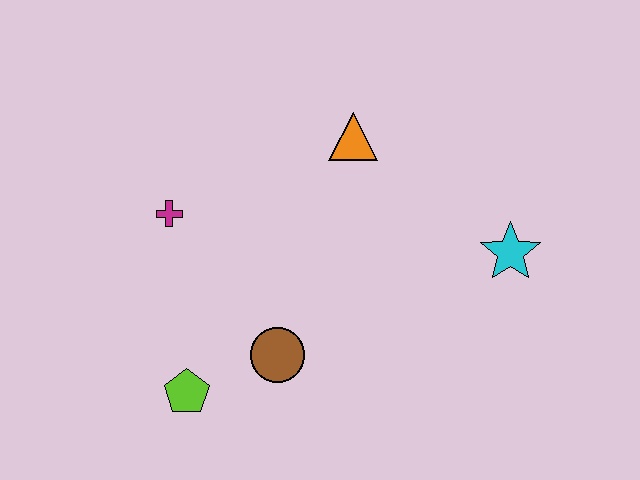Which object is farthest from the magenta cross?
The cyan star is farthest from the magenta cross.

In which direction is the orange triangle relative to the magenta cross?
The orange triangle is to the right of the magenta cross.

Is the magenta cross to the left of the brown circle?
Yes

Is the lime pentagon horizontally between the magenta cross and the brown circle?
Yes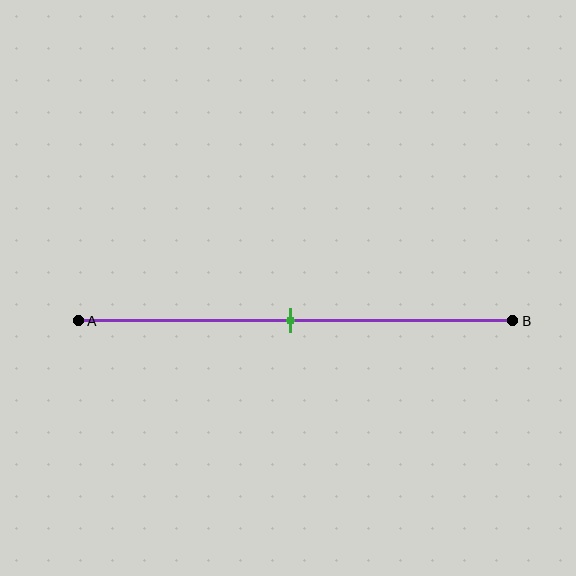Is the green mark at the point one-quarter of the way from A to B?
No, the mark is at about 50% from A, not at the 25% one-quarter point.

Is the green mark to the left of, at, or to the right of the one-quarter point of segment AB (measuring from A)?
The green mark is to the right of the one-quarter point of segment AB.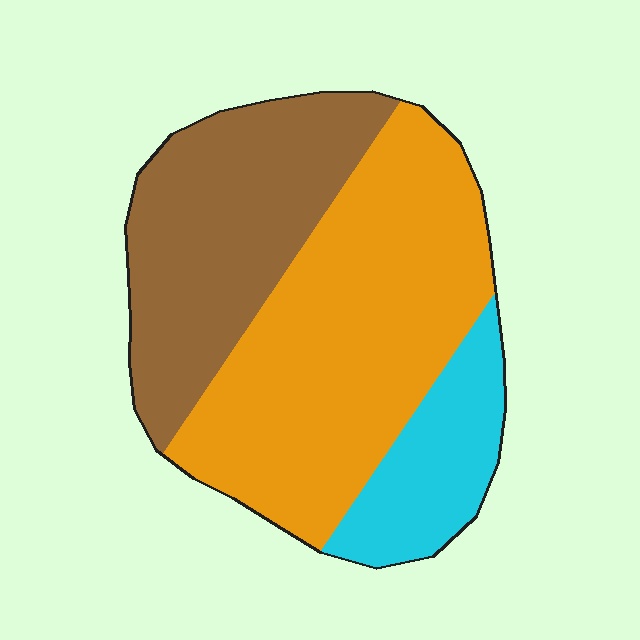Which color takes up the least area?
Cyan, at roughly 15%.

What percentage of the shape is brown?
Brown covers roughly 35% of the shape.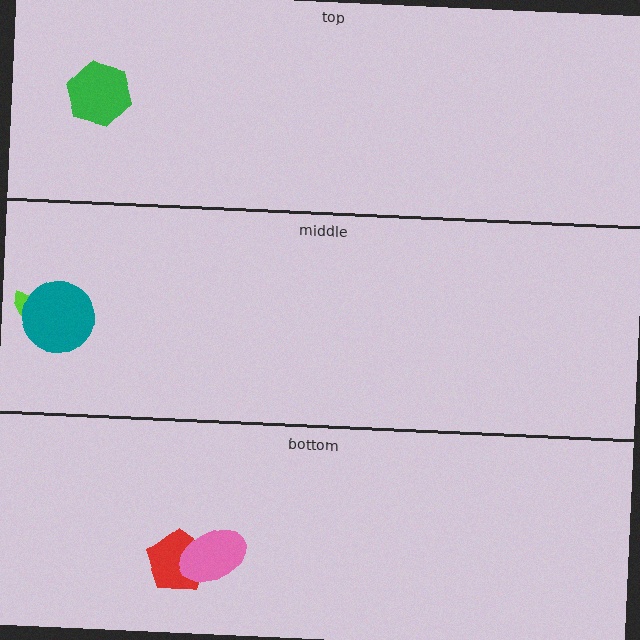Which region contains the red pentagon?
The bottom region.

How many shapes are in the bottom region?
2.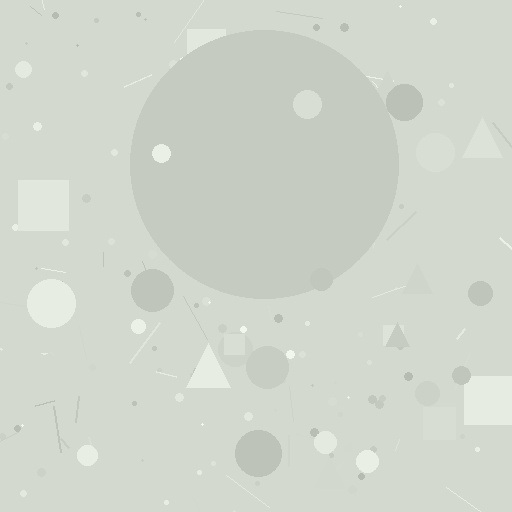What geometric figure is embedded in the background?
A circle is embedded in the background.